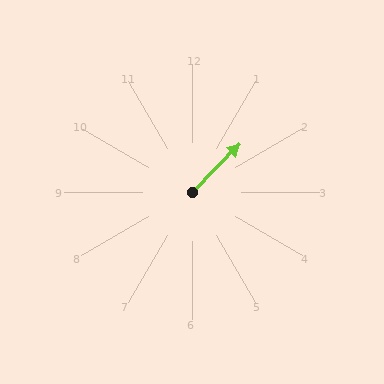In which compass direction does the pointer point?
Northeast.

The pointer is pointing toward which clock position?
Roughly 1 o'clock.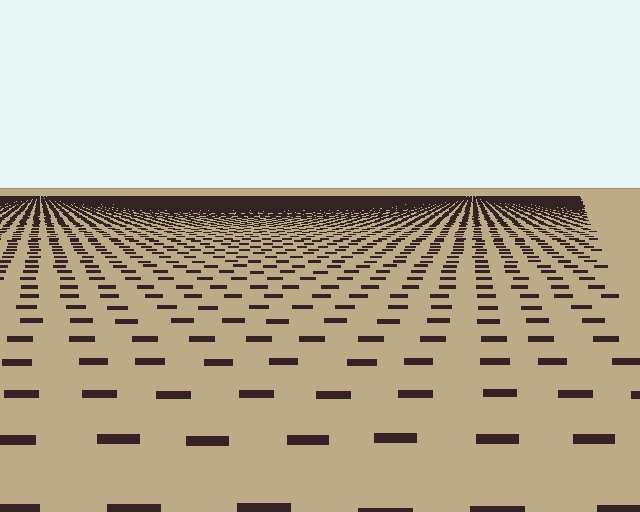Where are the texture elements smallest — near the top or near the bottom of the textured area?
Near the top.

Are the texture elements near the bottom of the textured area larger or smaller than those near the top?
Larger. Near the bottom, elements are closer to the viewer and appear at a bigger on-screen size.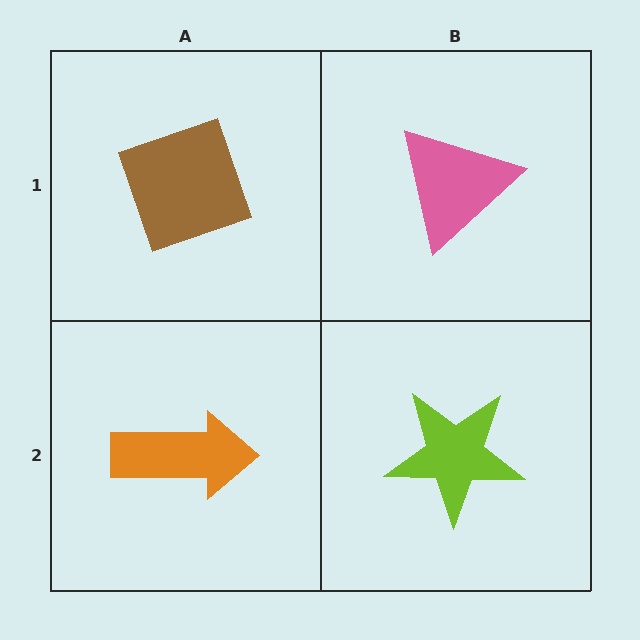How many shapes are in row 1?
2 shapes.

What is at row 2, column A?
An orange arrow.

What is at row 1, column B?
A pink triangle.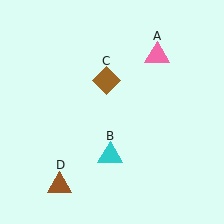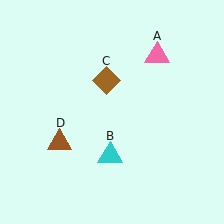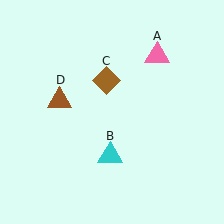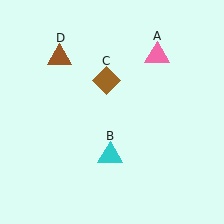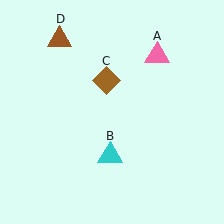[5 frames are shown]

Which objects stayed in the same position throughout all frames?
Pink triangle (object A) and cyan triangle (object B) and brown diamond (object C) remained stationary.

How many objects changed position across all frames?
1 object changed position: brown triangle (object D).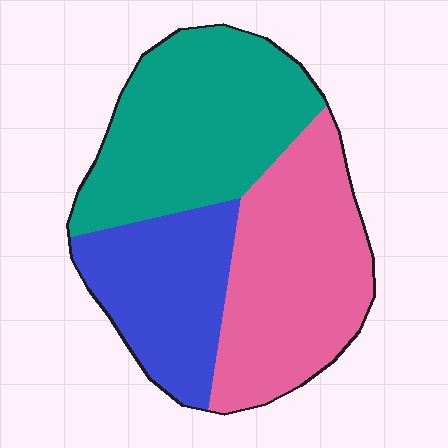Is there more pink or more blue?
Pink.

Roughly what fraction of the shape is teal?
Teal takes up about three eighths (3/8) of the shape.